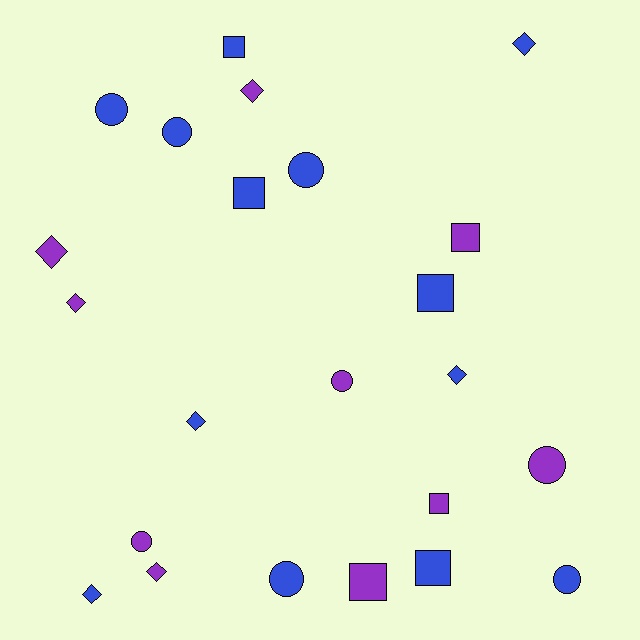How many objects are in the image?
There are 23 objects.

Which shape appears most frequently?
Diamond, with 8 objects.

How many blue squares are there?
There are 4 blue squares.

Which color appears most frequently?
Blue, with 13 objects.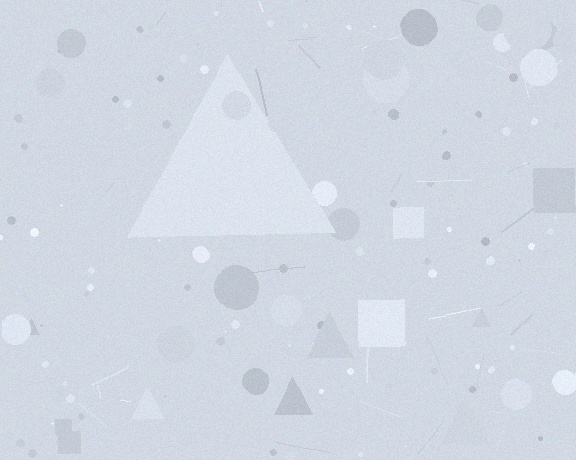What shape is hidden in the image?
A triangle is hidden in the image.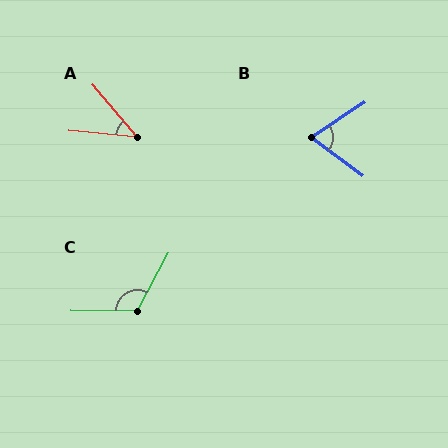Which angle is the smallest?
A, at approximately 43 degrees.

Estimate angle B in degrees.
Approximately 70 degrees.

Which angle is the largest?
C, at approximately 118 degrees.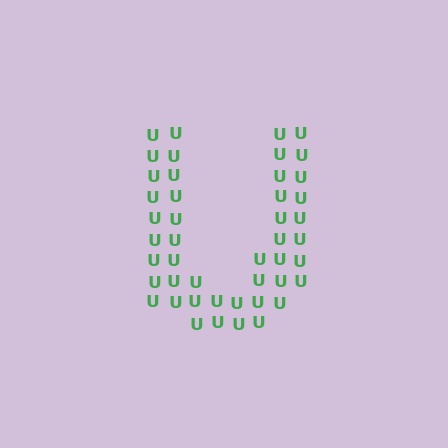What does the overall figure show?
The overall figure shows the letter U.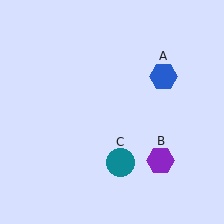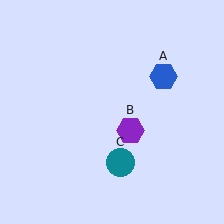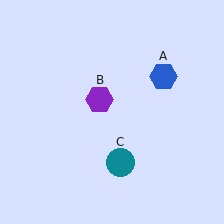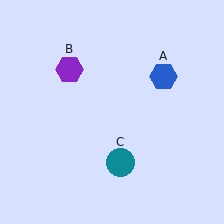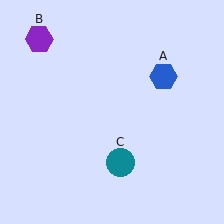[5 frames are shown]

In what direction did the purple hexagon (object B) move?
The purple hexagon (object B) moved up and to the left.